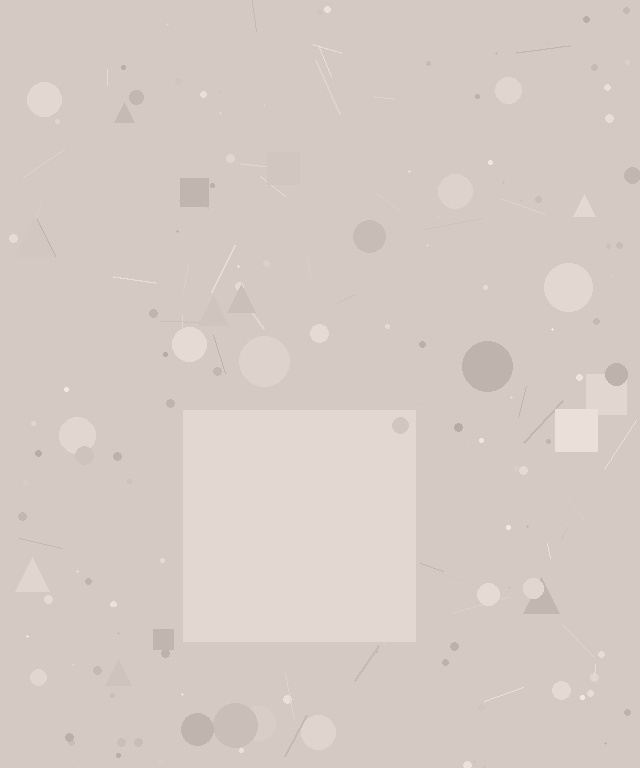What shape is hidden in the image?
A square is hidden in the image.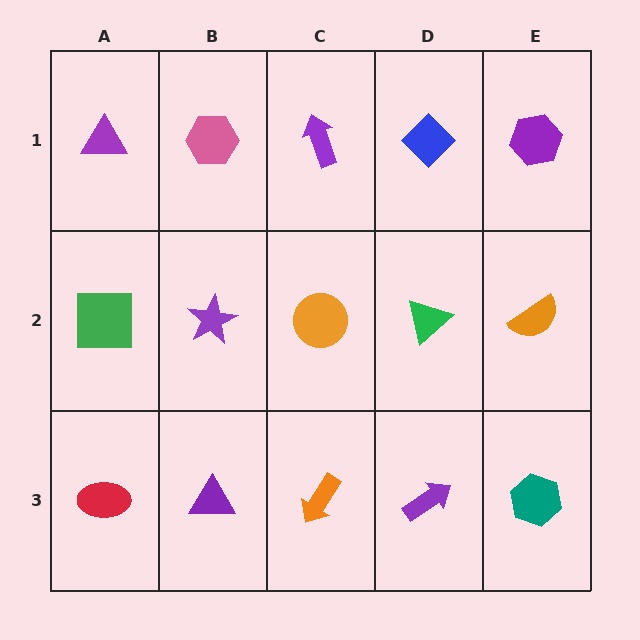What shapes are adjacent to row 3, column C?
An orange circle (row 2, column C), a purple triangle (row 3, column B), a purple arrow (row 3, column D).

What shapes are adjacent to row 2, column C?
A purple arrow (row 1, column C), an orange arrow (row 3, column C), a purple star (row 2, column B), a green triangle (row 2, column D).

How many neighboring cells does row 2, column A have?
3.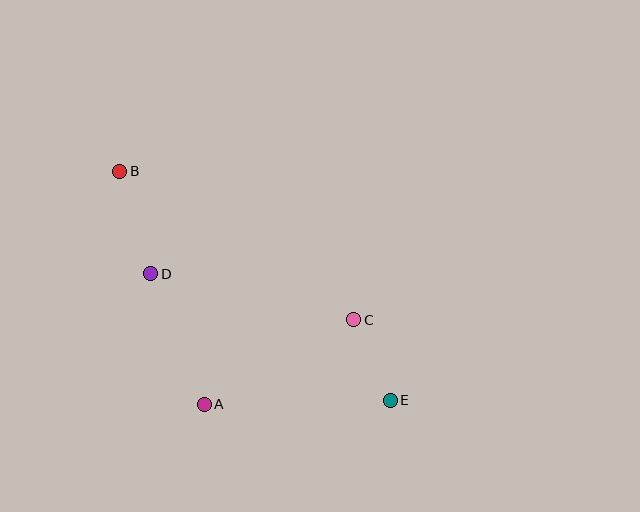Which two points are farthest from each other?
Points B and E are farthest from each other.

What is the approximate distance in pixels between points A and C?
The distance between A and C is approximately 172 pixels.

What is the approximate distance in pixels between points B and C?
The distance between B and C is approximately 277 pixels.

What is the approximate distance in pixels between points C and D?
The distance between C and D is approximately 208 pixels.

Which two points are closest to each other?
Points C and E are closest to each other.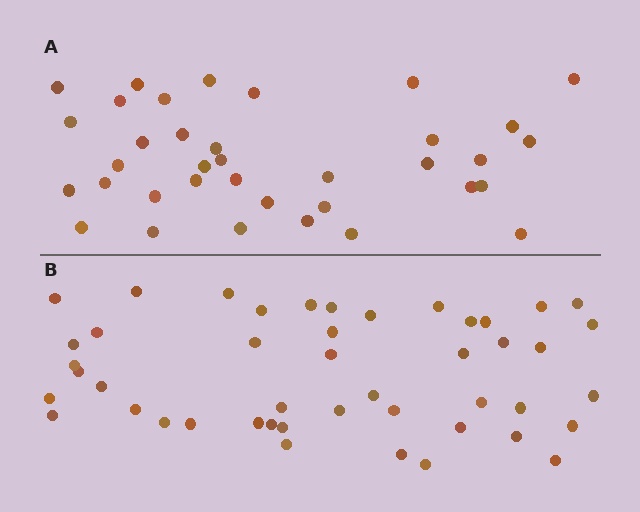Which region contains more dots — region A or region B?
Region B (the bottom region) has more dots.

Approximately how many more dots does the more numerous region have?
Region B has roughly 10 or so more dots than region A.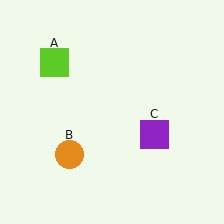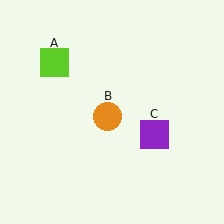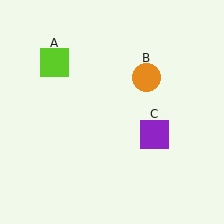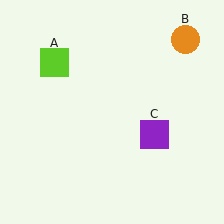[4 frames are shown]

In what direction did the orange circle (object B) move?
The orange circle (object B) moved up and to the right.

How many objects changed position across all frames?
1 object changed position: orange circle (object B).